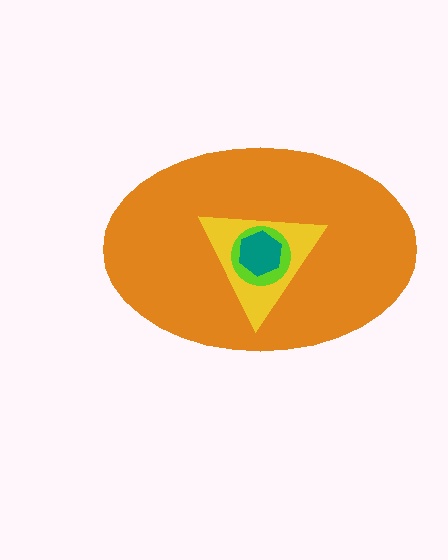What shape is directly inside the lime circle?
The teal hexagon.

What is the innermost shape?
The teal hexagon.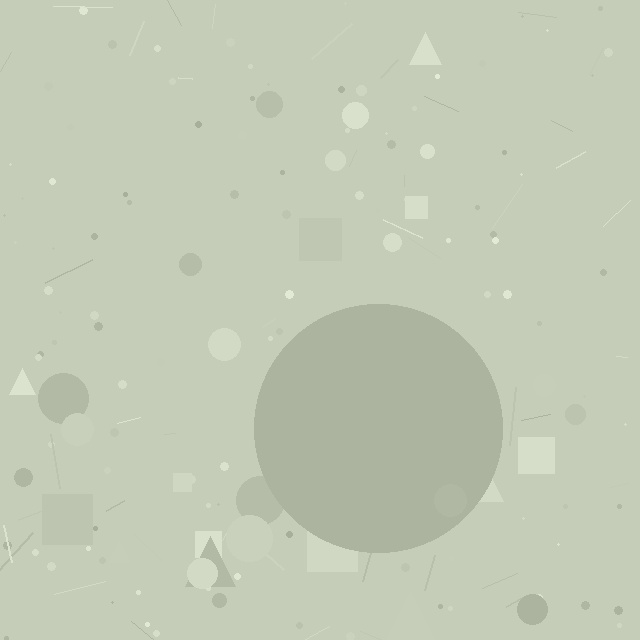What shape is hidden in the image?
A circle is hidden in the image.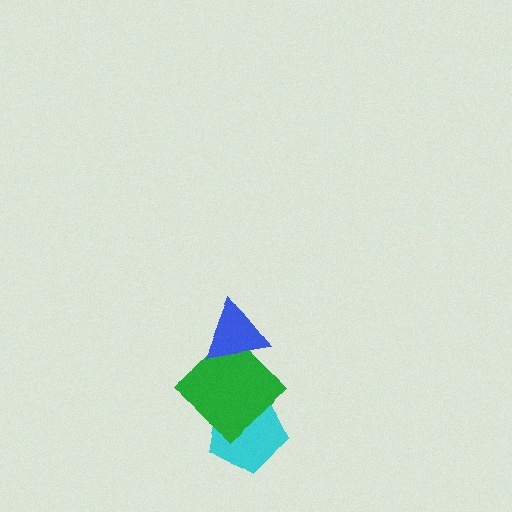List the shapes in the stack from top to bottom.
From top to bottom: the blue triangle, the green diamond, the cyan pentagon.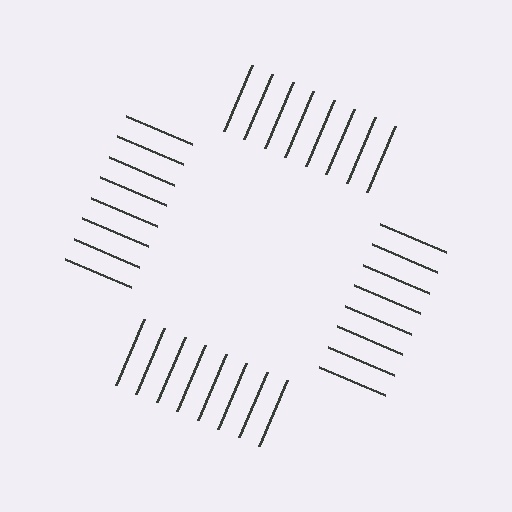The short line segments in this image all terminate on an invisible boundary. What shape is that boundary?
An illusory square — the line segments terminate on its edges but no continuous stroke is drawn.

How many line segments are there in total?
32 — 8 along each of the 4 edges.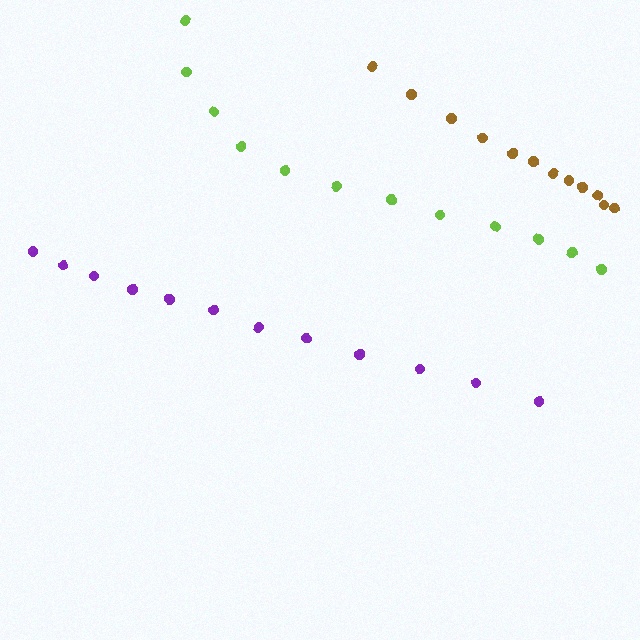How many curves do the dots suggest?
There are 3 distinct paths.